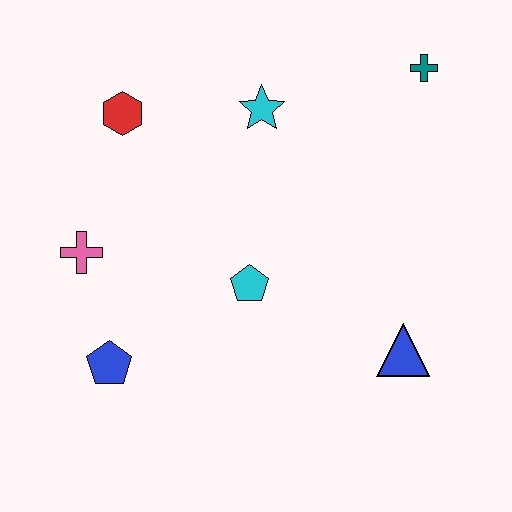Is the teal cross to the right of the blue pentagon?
Yes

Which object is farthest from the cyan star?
The blue pentagon is farthest from the cyan star.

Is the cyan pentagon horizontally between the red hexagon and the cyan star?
Yes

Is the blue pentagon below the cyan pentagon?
Yes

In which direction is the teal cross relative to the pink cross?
The teal cross is to the right of the pink cross.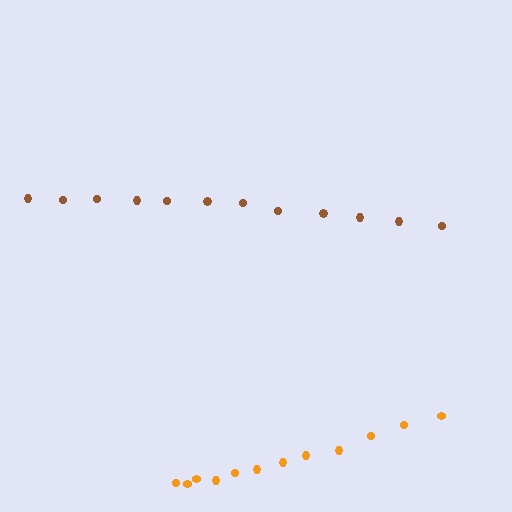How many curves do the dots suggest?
There are 2 distinct paths.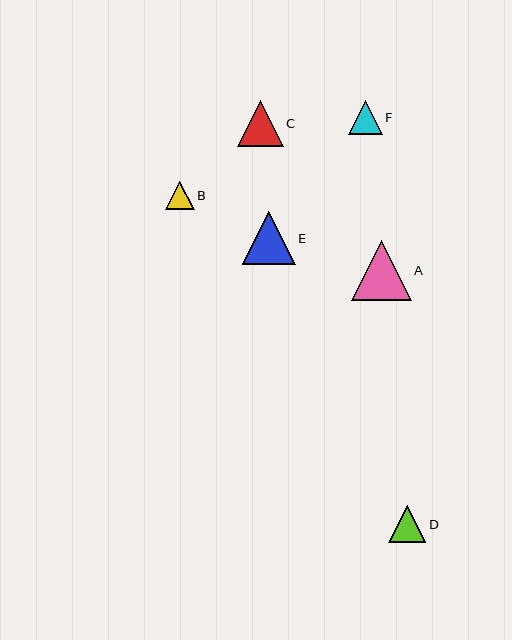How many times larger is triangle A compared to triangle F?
Triangle A is approximately 1.7 times the size of triangle F.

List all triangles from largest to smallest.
From largest to smallest: A, E, C, D, F, B.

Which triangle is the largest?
Triangle A is the largest with a size of approximately 60 pixels.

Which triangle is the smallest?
Triangle B is the smallest with a size of approximately 29 pixels.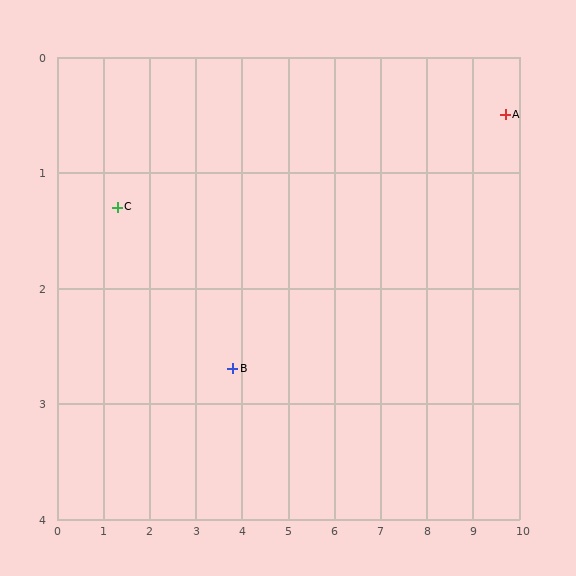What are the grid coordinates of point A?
Point A is at approximately (9.7, 0.5).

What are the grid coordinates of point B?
Point B is at approximately (3.8, 2.7).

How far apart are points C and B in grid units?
Points C and B are about 2.9 grid units apart.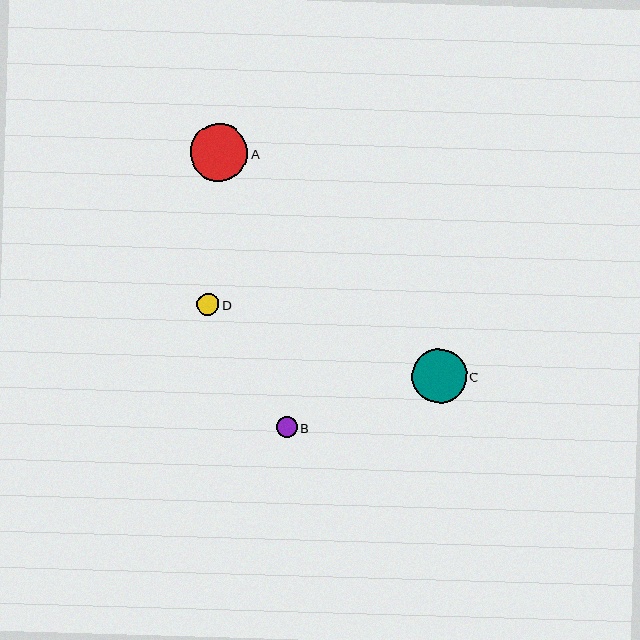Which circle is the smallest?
Circle B is the smallest with a size of approximately 21 pixels.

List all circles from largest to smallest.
From largest to smallest: A, C, D, B.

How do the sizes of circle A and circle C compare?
Circle A and circle C are approximately the same size.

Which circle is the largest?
Circle A is the largest with a size of approximately 57 pixels.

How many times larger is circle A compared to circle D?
Circle A is approximately 2.6 times the size of circle D.